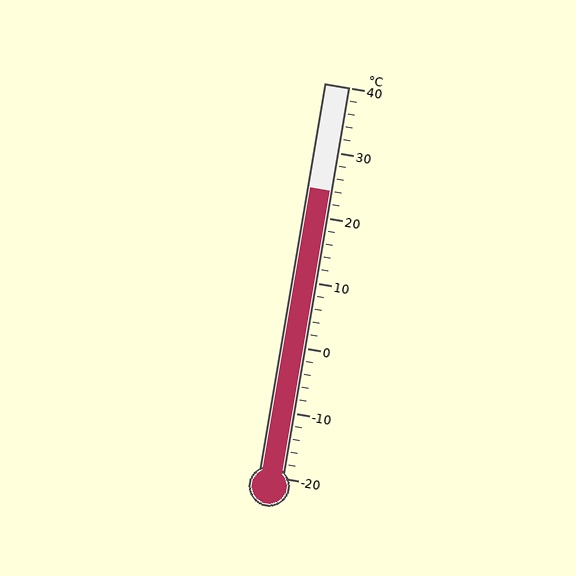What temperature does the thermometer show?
The thermometer shows approximately 24°C.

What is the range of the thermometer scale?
The thermometer scale ranges from -20°C to 40°C.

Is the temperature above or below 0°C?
The temperature is above 0°C.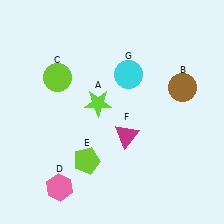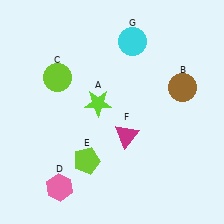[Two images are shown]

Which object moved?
The cyan circle (G) moved up.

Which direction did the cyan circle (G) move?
The cyan circle (G) moved up.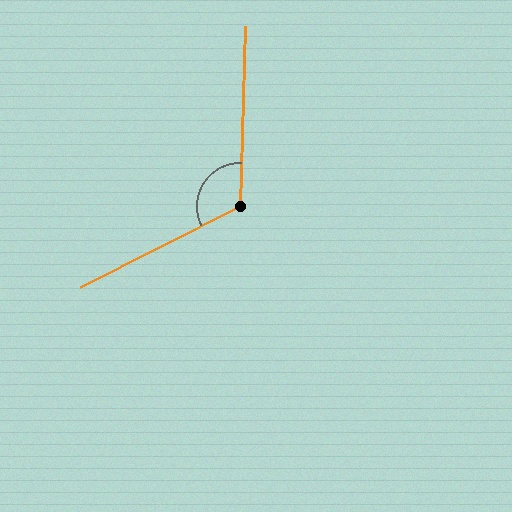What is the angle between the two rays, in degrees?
Approximately 118 degrees.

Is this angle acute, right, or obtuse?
It is obtuse.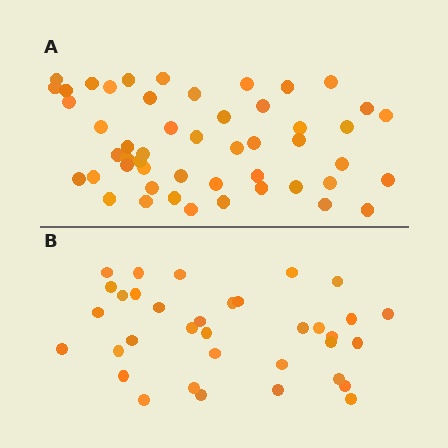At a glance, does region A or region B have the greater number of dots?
Region A (the top region) has more dots.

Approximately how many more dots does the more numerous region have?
Region A has approximately 15 more dots than region B.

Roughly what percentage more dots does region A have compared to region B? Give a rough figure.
About 45% more.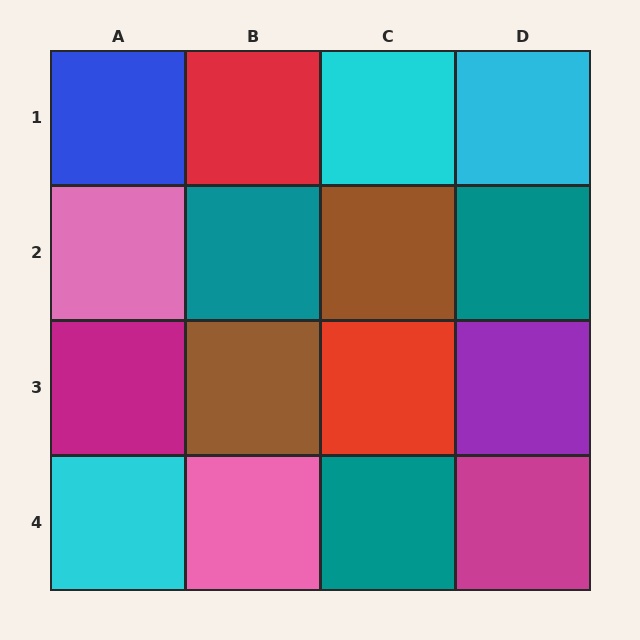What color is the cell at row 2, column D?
Teal.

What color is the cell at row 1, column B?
Red.